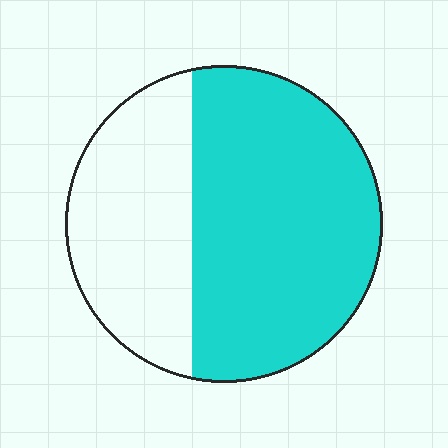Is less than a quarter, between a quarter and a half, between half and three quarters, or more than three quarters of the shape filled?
Between half and three quarters.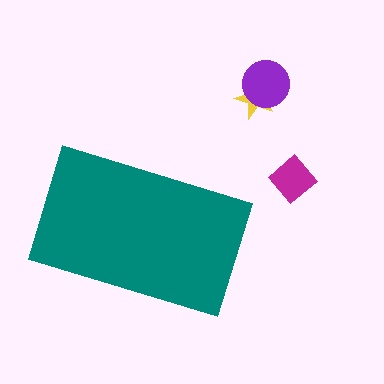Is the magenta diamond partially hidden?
No, the magenta diamond is fully visible.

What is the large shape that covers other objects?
A teal rectangle.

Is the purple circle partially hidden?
No, the purple circle is fully visible.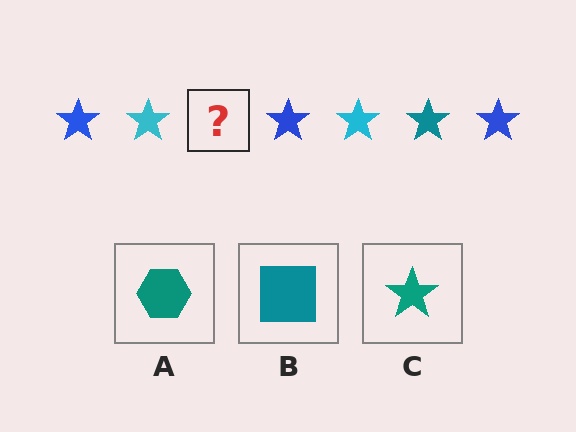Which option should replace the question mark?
Option C.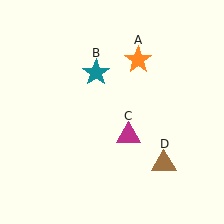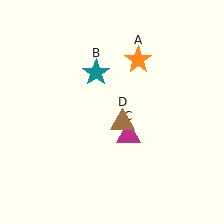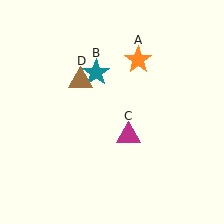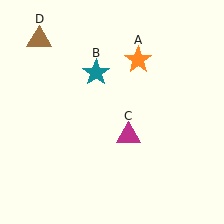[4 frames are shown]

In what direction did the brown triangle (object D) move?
The brown triangle (object D) moved up and to the left.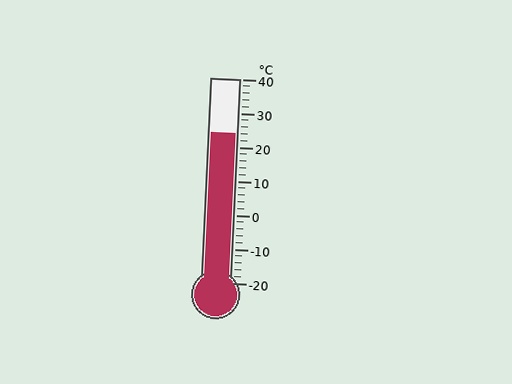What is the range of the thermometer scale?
The thermometer scale ranges from -20°C to 40°C.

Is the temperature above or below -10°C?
The temperature is above -10°C.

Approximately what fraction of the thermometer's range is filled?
The thermometer is filled to approximately 75% of its range.